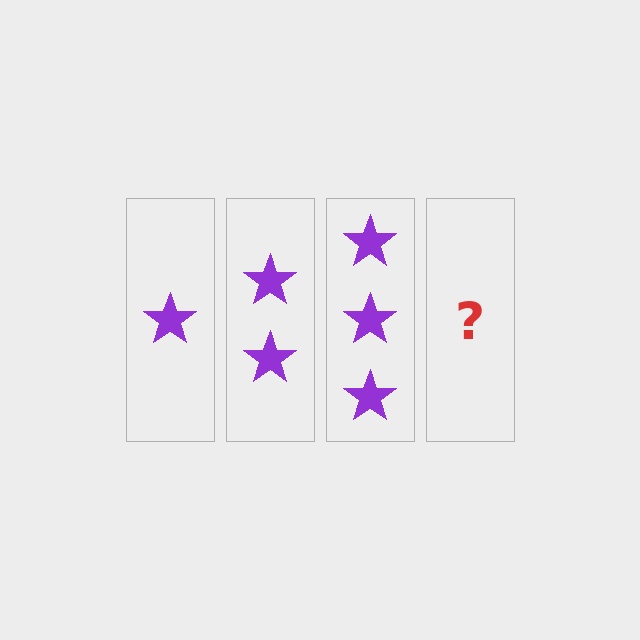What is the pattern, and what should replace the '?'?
The pattern is that each step adds one more star. The '?' should be 4 stars.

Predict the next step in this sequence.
The next step is 4 stars.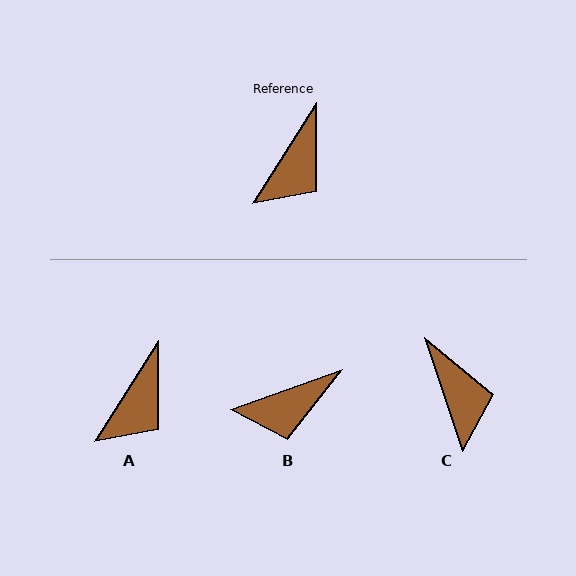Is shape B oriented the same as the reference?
No, it is off by about 38 degrees.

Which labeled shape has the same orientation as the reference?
A.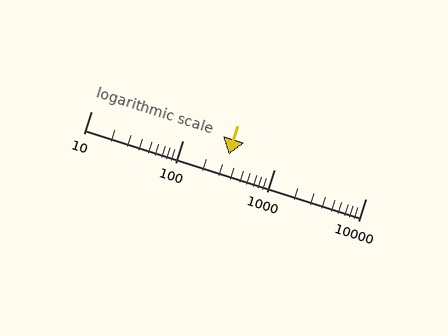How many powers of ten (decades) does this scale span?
The scale spans 3 decades, from 10 to 10000.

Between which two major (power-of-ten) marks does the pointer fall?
The pointer is between 100 and 1000.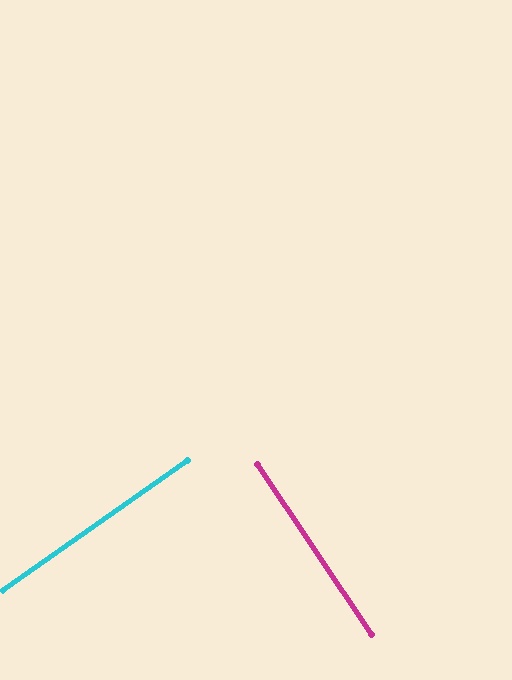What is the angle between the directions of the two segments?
Approximately 89 degrees.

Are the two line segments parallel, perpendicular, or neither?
Perpendicular — they meet at approximately 89°.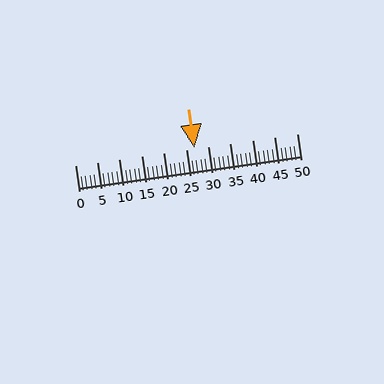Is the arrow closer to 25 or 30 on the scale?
The arrow is closer to 25.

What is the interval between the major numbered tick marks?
The major tick marks are spaced 5 units apart.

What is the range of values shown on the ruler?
The ruler shows values from 0 to 50.